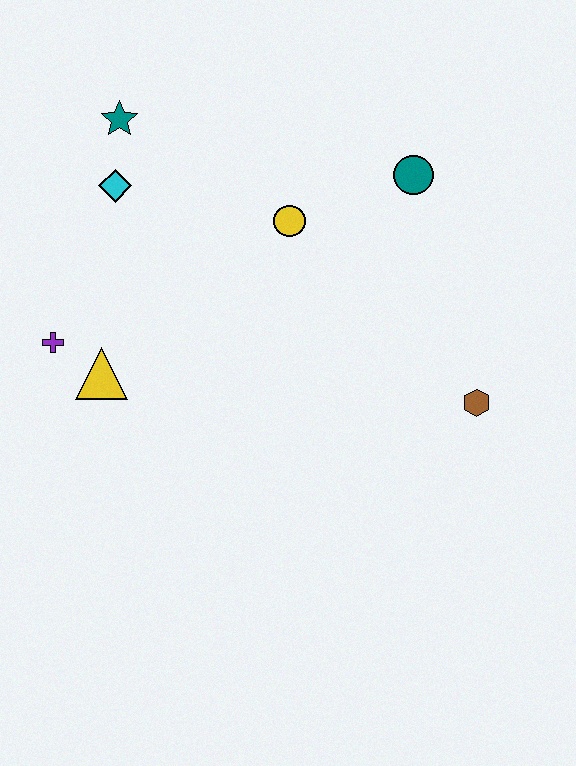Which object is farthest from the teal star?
The brown hexagon is farthest from the teal star.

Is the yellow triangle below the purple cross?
Yes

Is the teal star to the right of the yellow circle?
No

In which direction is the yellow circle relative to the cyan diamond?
The yellow circle is to the right of the cyan diamond.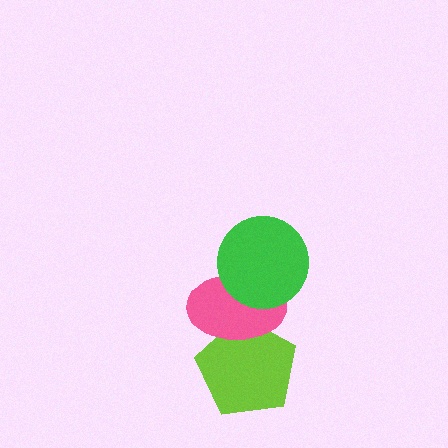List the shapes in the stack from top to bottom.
From top to bottom: the green circle, the pink ellipse, the lime pentagon.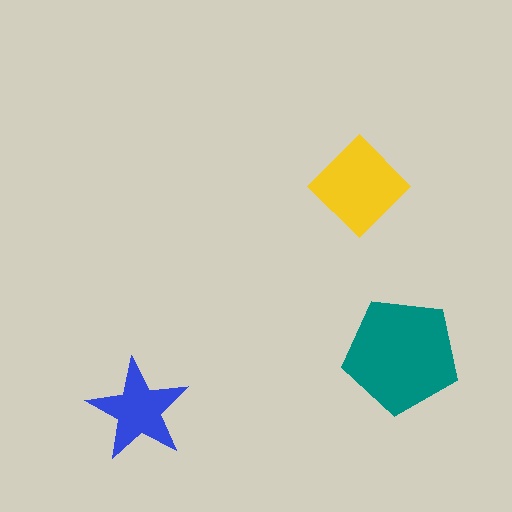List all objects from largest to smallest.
The teal pentagon, the yellow diamond, the blue star.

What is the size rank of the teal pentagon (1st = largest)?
1st.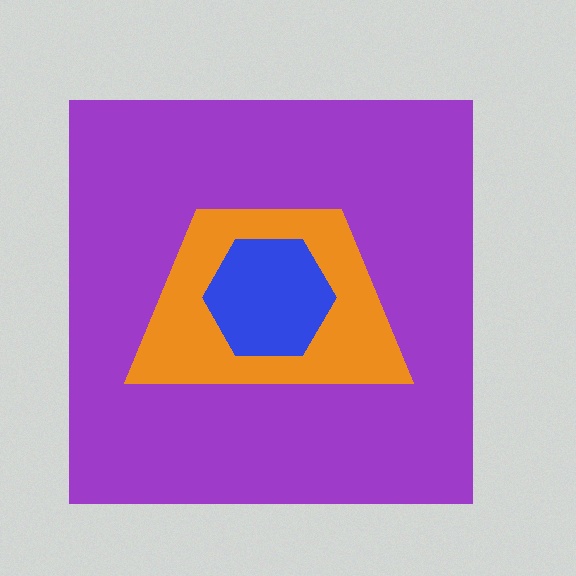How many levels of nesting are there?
3.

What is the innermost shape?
The blue hexagon.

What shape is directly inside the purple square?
The orange trapezoid.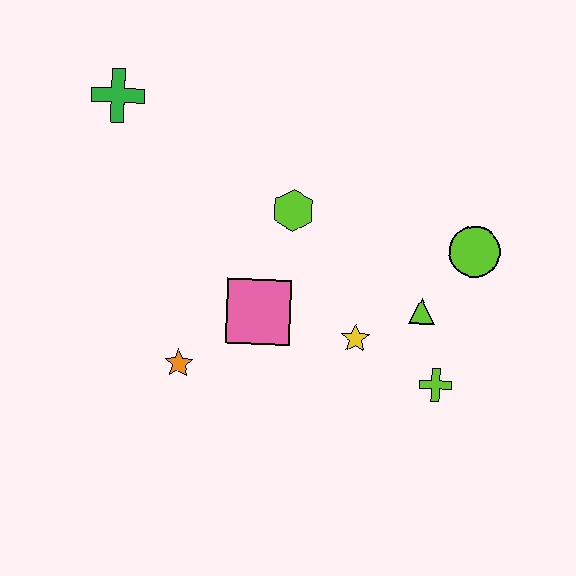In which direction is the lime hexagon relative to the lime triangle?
The lime hexagon is to the left of the lime triangle.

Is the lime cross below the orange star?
Yes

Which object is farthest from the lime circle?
The green cross is farthest from the lime circle.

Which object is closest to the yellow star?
The lime triangle is closest to the yellow star.